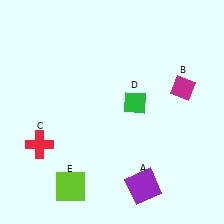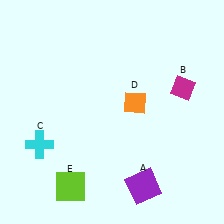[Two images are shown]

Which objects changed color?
C changed from red to cyan. D changed from green to orange.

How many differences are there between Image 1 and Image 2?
There are 2 differences between the two images.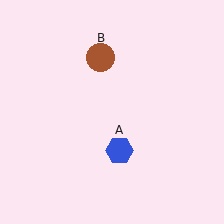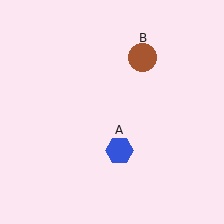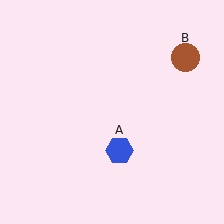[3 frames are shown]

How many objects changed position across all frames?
1 object changed position: brown circle (object B).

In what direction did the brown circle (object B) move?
The brown circle (object B) moved right.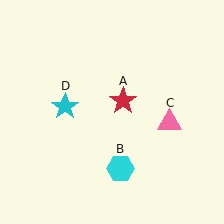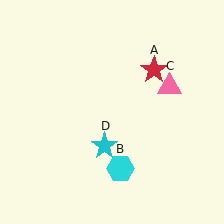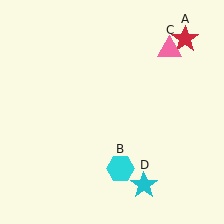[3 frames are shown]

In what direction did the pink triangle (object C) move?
The pink triangle (object C) moved up.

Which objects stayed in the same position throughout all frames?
Cyan hexagon (object B) remained stationary.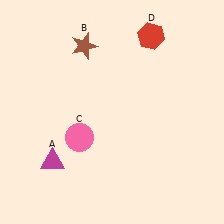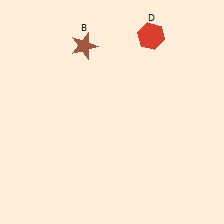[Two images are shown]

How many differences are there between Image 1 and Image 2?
There are 2 differences between the two images.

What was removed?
The magenta triangle (A), the pink circle (C) were removed in Image 2.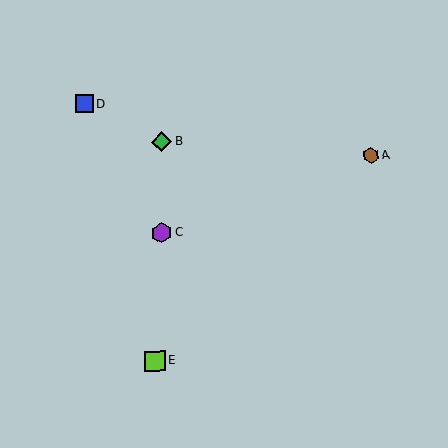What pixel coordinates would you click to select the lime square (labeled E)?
Click at (155, 361) to select the lime square E.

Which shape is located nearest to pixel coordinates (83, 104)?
The blue square (labeled D) at (84, 104) is nearest to that location.